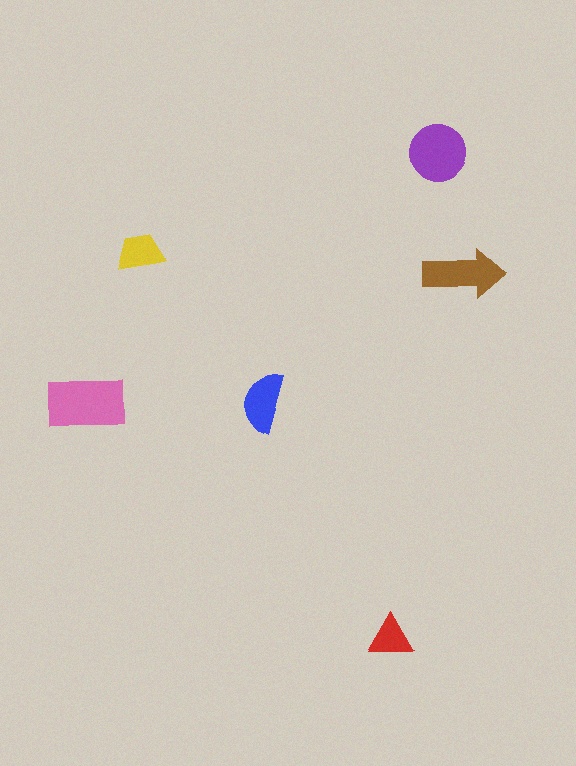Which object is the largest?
The pink rectangle.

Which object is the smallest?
The red triangle.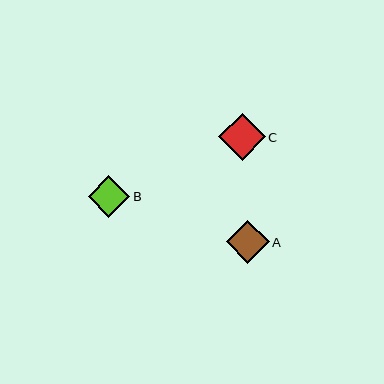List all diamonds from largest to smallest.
From largest to smallest: C, A, B.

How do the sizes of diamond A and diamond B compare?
Diamond A and diamond B are approximately the same size.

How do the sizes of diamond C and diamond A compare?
Diamond C and diamond A are approximately the same size.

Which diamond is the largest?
Diamond C is the largest with a size of approximately 46 pixels.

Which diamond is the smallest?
Diamond B is the smallest with a size of approximately 42 pixels.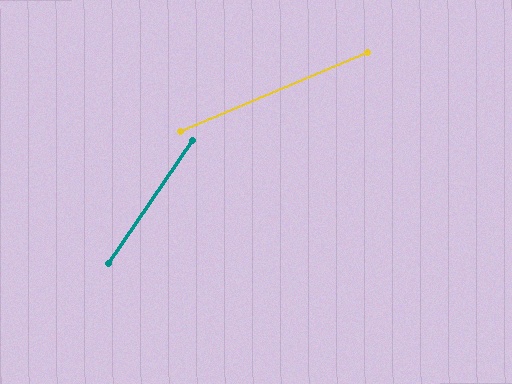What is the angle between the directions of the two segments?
Approximately 33 degrees.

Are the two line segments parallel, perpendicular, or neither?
Neither parallel nor perpendicular — they differ by about 33°.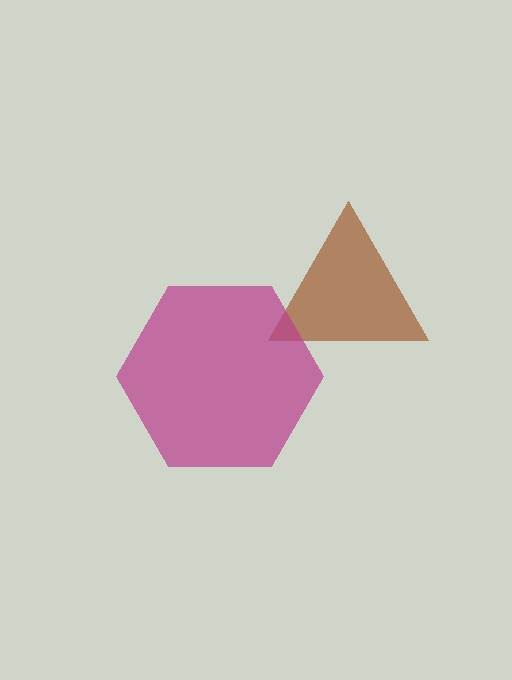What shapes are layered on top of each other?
The layered shapes are: a brown triangle, a magenta hexagon.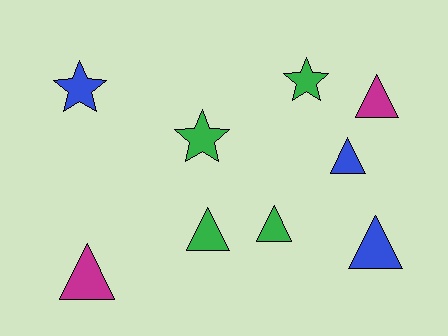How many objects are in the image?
There are 9 objects.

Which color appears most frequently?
Green, with 4 objects.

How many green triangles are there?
There are 2 green triangles.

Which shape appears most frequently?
Triangle, with 6 objects.